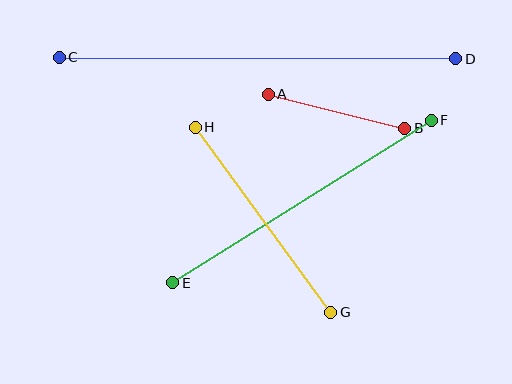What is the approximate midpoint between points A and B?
The midpoint is at approximately (336, 111) pixels.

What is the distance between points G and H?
The distance is approximately 229 pixels.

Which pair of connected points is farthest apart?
Points C and D are farthest apart.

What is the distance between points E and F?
The distance is approximately 305 pixels.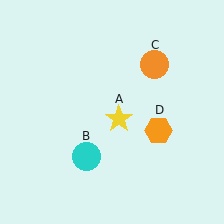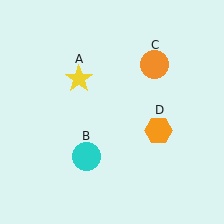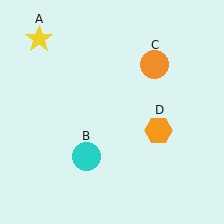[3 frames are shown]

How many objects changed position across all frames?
1 object changed position: yellow star (object A).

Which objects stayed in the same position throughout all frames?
Cyan circle (object B) and orange circle (object C) and orange hexagon (object D) remained stationary.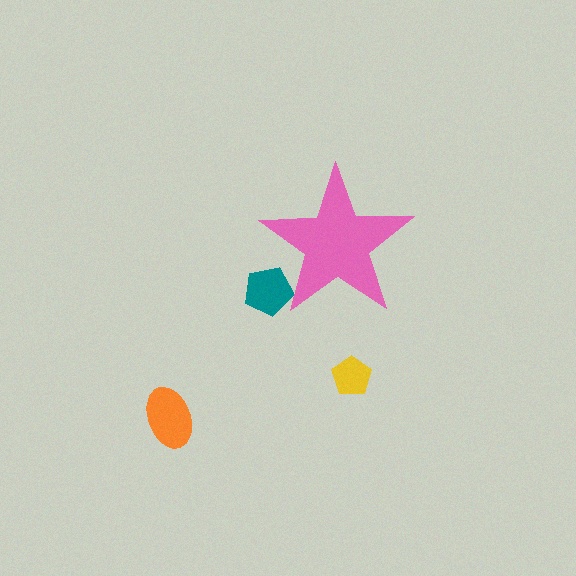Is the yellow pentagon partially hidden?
No, the yellow pentagon is fully visible.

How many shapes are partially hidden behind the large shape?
1 shape is partially hidden.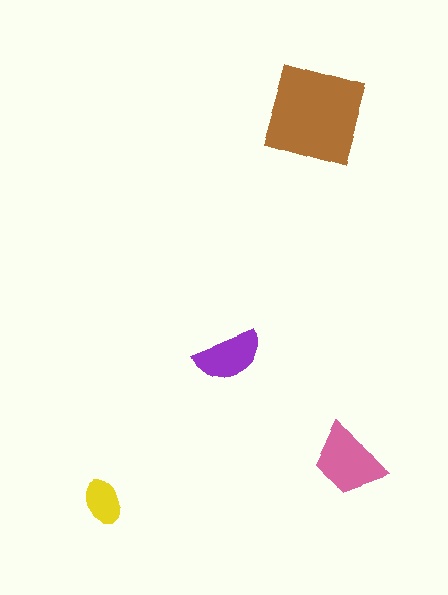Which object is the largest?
The brown diamond.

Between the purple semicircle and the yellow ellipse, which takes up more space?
The purple semicircle.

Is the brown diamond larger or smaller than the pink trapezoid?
Larger.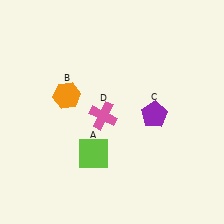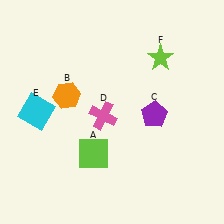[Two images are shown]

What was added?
A cyan square (E), a lime star (F) were added in Image 2.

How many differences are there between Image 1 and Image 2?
There are 2 differences between the two images.